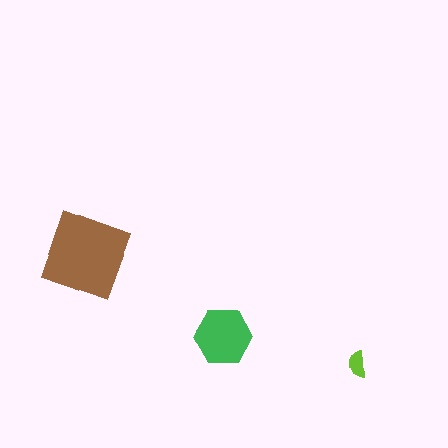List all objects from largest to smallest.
The brown square, the green hexagon, the lime semicircle.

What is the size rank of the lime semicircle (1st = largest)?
3rd.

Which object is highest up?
The brown square is topmost.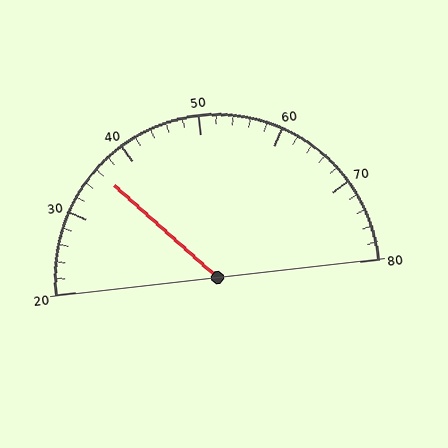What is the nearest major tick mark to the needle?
The nearest major tick mark is 40.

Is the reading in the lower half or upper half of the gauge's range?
The reading is in the lower half of the range (20 to 80).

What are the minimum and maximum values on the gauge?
The gauge ranges from 20 to 80.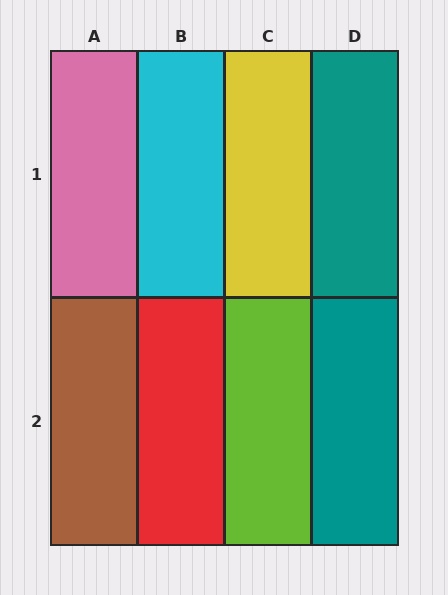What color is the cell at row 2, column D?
Teal.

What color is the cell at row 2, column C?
Lime.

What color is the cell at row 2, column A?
Brown.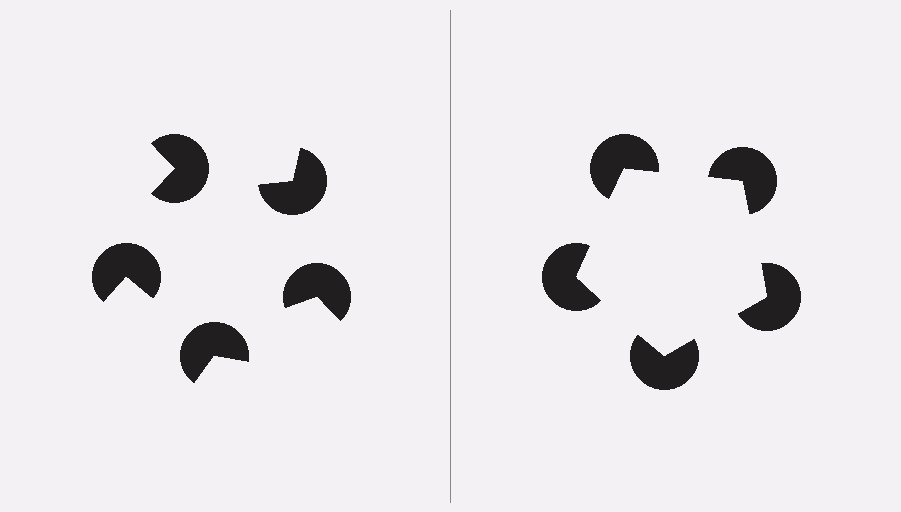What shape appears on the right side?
An illusory pentagon.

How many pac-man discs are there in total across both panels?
10 — 5 on each side.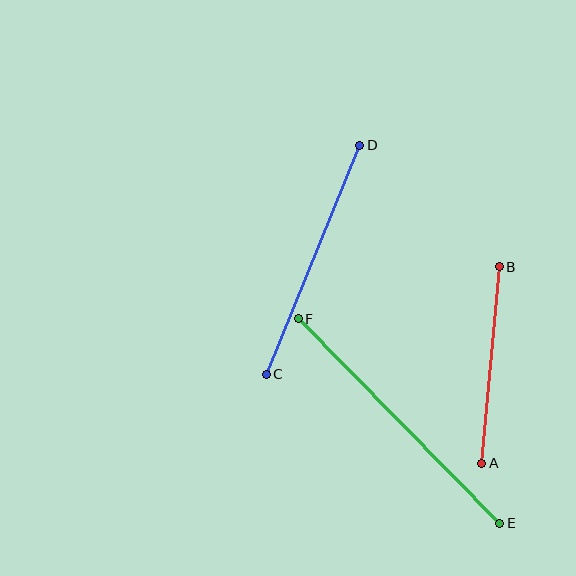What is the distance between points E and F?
The distance is approximately 287 pixels.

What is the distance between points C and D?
The distance is approximately 247 pixels.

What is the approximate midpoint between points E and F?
The midpoint is at approximately (399, 421) pixels.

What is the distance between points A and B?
The distance is approximately 197 pixels.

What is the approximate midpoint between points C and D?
The midpoint is at approximately (313, 260) pixels.